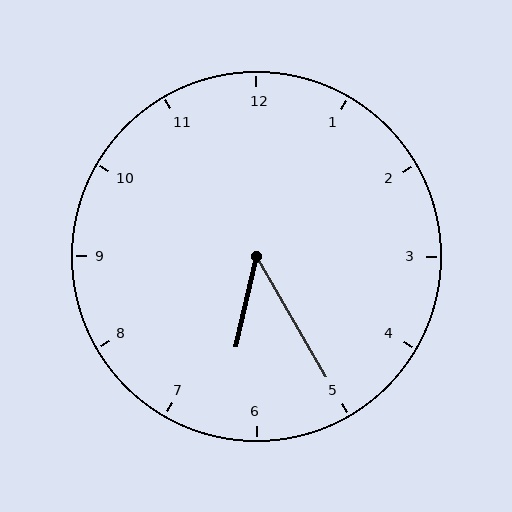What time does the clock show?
6:25.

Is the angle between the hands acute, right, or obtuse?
It is acute.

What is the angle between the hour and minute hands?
Approximately 42 degrees.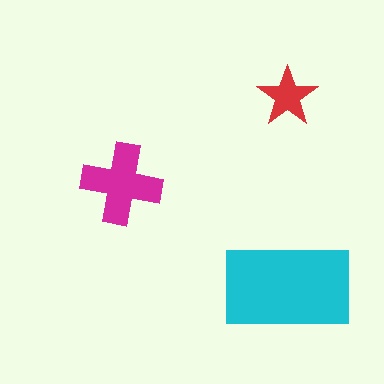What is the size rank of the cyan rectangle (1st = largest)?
1st.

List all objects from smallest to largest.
The red star, the magenta cross, the cyan rectangle.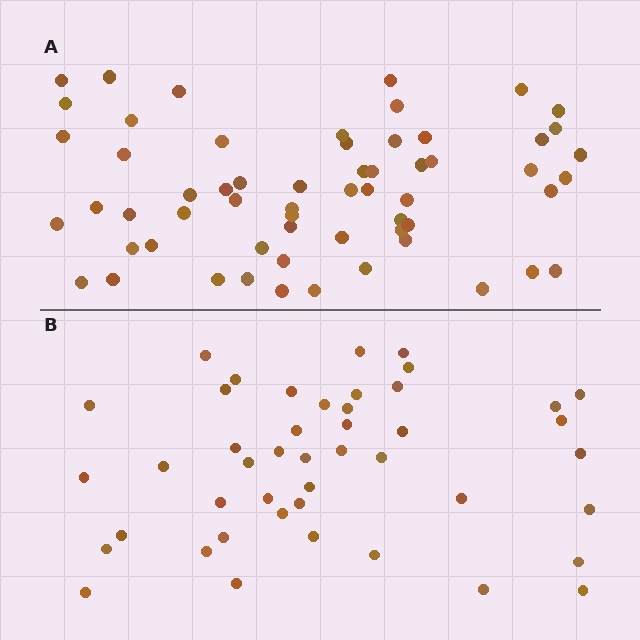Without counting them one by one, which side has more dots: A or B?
Region A (the top region) has more dots.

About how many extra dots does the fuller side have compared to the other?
Region A has approximately 15 more dots than region B.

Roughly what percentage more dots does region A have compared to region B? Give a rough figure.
About 35% more.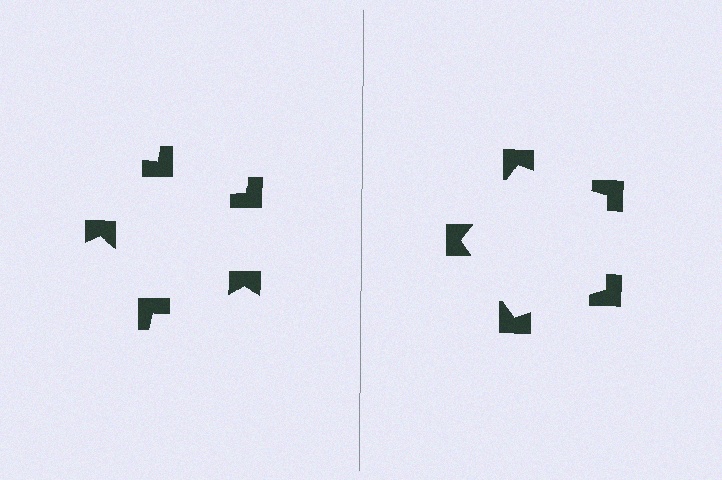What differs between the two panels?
The notched squares are positioned identically on both sides; only the wedge orientations differ. On the right they align to a pentagon; on the left they are misaligned.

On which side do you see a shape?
An illusory pentagon appears on the right side. On the left side the wedge cuts are rotated, so no coherent shape forms.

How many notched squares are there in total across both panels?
10 — 5 on each side.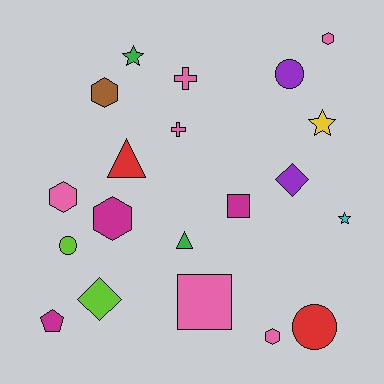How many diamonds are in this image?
There are 2 diamonds.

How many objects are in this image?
There are 20 objects.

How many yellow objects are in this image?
There is 1 yellow object.